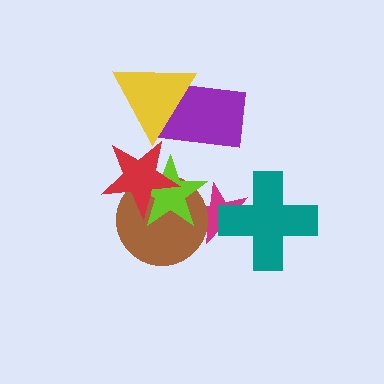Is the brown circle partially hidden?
Yes, it is partially covered by another shape.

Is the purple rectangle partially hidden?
Yes, it is partially covered by another shape.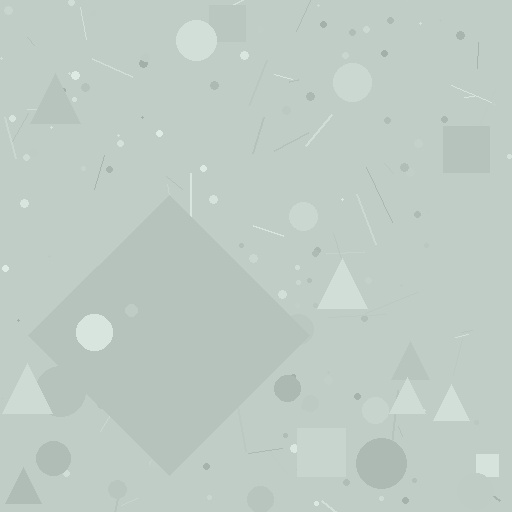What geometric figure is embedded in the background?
A diamond is embedded in the background.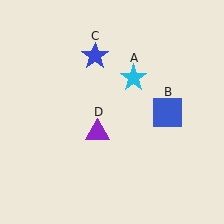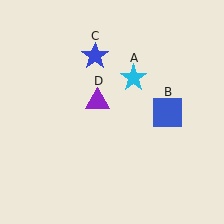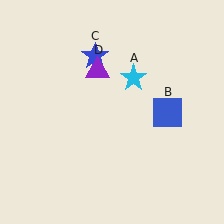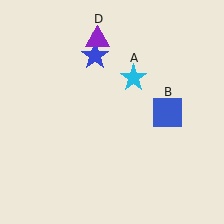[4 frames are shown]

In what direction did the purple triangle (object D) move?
The purple triangle (object D) moved up.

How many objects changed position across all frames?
1 object changed position: purple triangle (object D).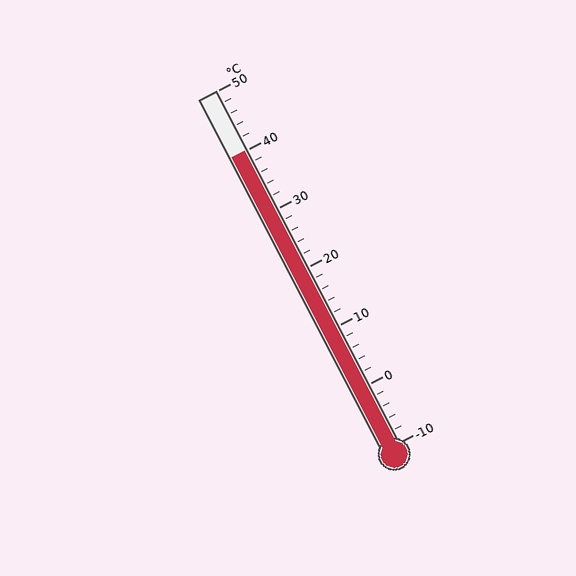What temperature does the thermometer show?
The thermometer shows approximately 40°C.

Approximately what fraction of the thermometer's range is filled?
The thermometer is filled to approximately 85% of its range.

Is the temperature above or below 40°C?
The temperature is at 40°C.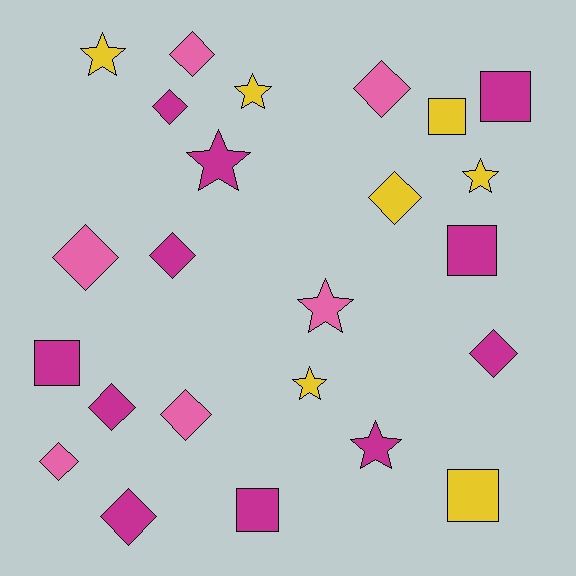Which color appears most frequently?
Magenta, with 11 objects.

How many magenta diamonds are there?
There are 5 magenta diamonds.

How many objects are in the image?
There are 24 objects.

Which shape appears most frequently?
Diamond, with 11 objects.